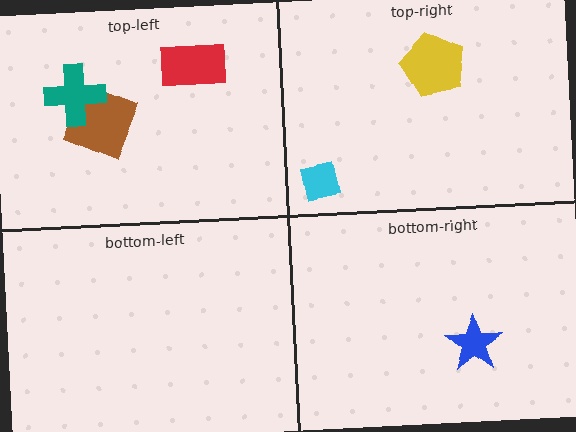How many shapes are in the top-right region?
2.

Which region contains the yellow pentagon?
The top-right region.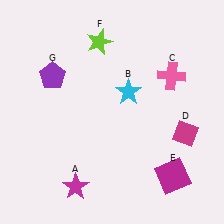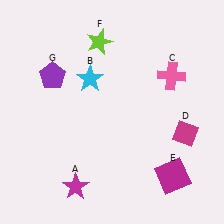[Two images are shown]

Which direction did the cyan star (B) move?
The cyan star (B) moved left.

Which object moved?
The cyan star (B) moved left.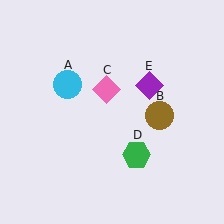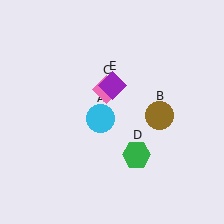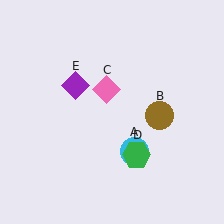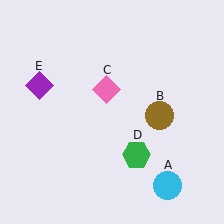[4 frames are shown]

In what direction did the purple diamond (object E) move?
The purple diamond (object E) moved left.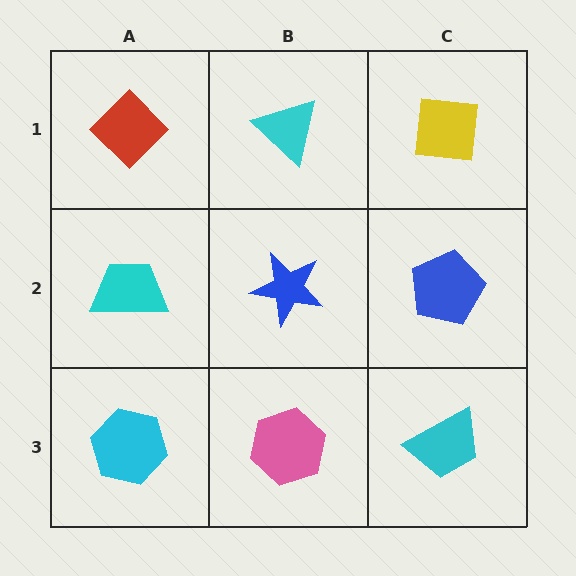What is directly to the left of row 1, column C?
A cyan triangle.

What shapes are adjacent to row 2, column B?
A cyan triangle (row 1, column B), a pink hexagon (row 3, column B), a cyan trapezoid (row 2, column A), a blue pentagon (row 2, column C).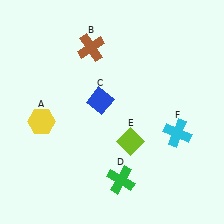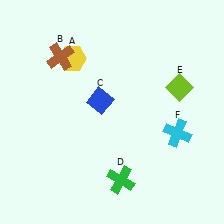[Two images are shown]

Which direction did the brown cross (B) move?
The brown cross (B) moved left.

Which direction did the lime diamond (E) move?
The lime diamond (E) moved up.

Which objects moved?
The objects that moved are: the yellow hexagon (A), the brown cross (B), the lime diamond (E).